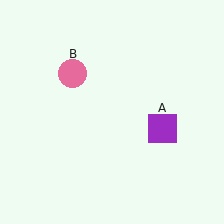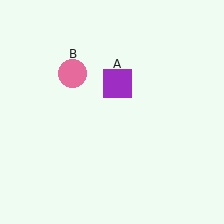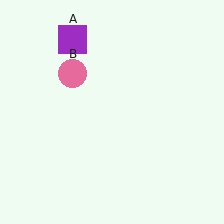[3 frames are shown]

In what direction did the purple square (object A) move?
The purple square (object A) moved up and to the left.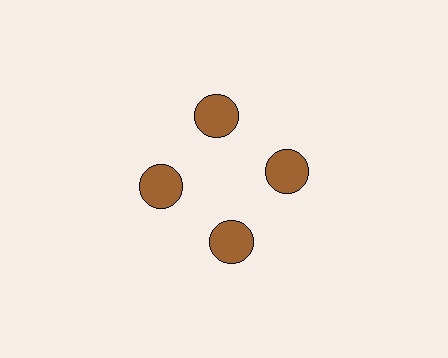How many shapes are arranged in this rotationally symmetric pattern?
There are 4 shapes, arranged in 4 groups of 1.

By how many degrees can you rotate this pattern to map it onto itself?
The pattern maps onto itself every 90 degrees of rotation.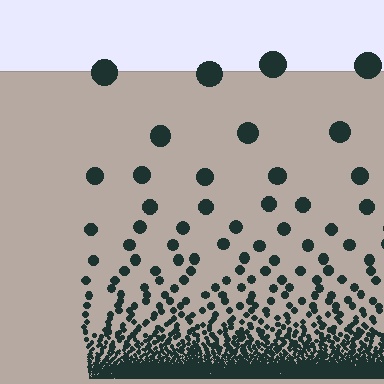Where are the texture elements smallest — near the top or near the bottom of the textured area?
Near the bottom.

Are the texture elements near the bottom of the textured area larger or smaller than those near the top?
Smaller. The gradient is inverted — elements near the bottom are smaller and denser.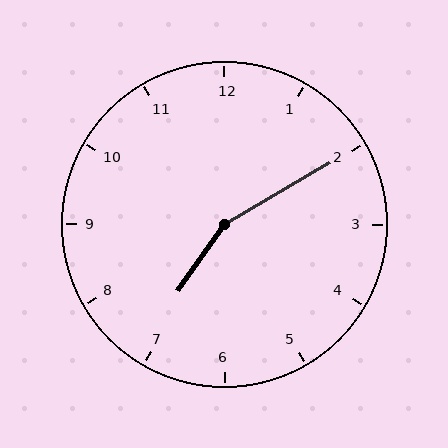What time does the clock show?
7:10.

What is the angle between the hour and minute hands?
Approximately 155 degrees.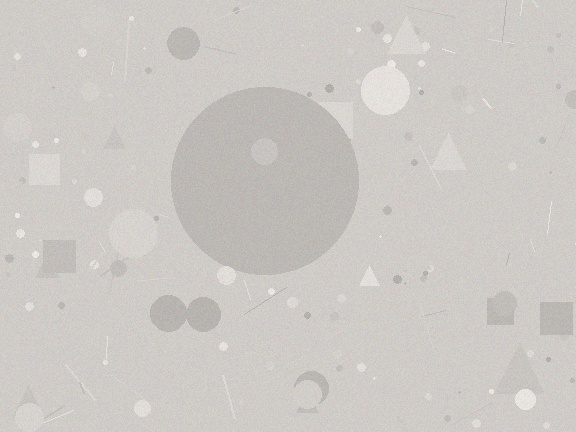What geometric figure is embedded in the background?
A circle is embedded in the background.